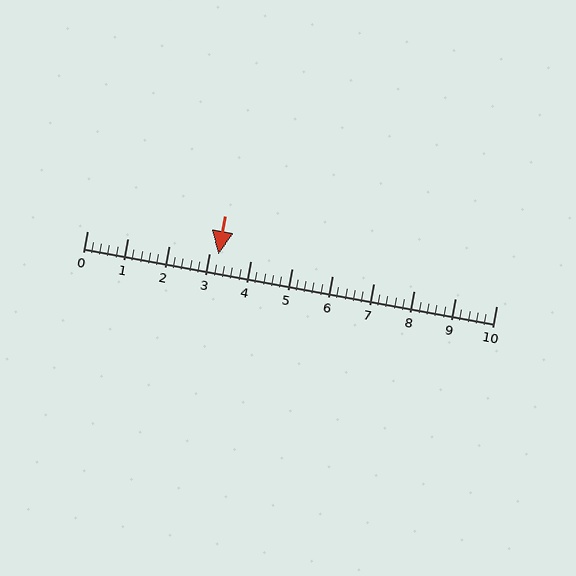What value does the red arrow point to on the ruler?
The red arrow points to approximately 3.2.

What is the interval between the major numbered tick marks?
The major tick marks are spaced 1 units apart.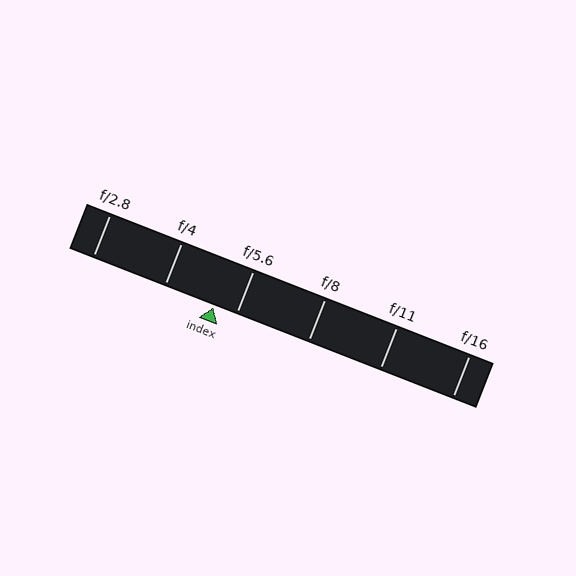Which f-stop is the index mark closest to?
The index mark is closest to f/5.6.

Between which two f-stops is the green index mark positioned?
The index mark is between f/4 and f/5.6.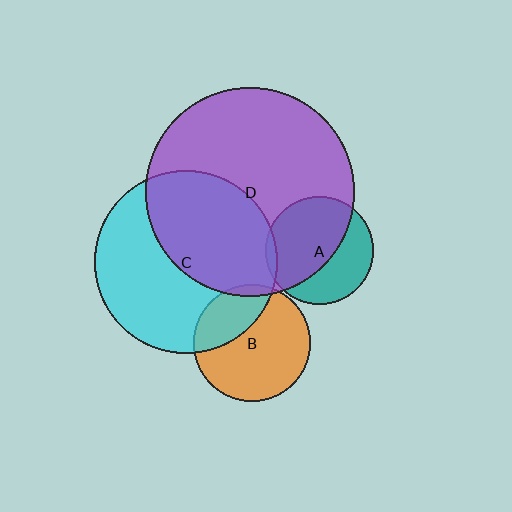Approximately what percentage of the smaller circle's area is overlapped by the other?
Approximately 60%.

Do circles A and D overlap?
Yes.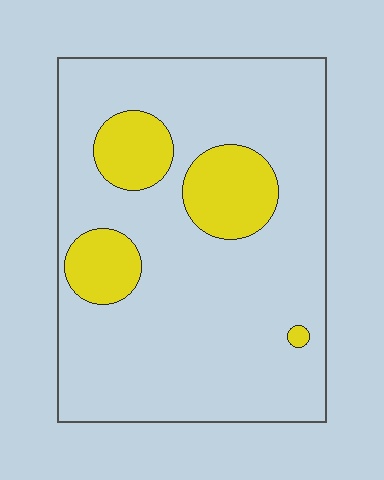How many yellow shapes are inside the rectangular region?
4.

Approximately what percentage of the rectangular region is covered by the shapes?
Approximately 20%.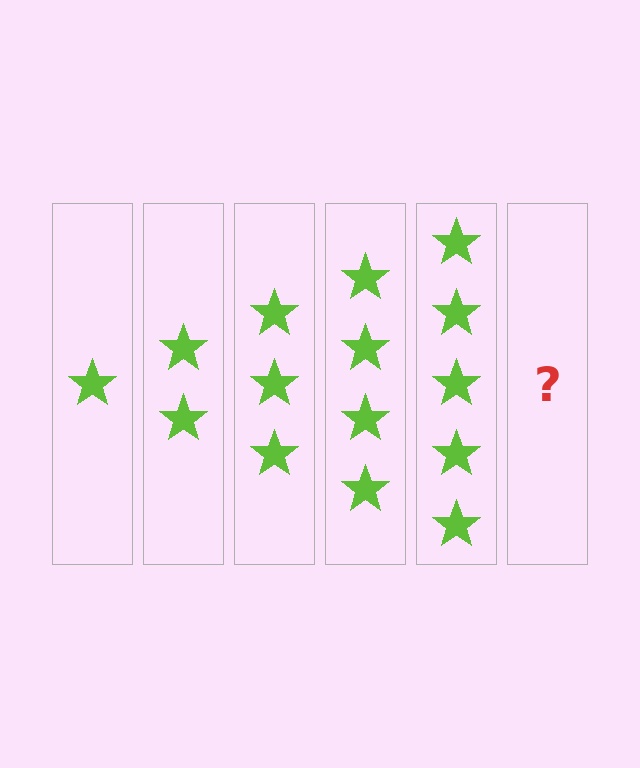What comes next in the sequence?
The next element should be 6 stars.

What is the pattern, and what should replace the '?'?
The pattern is that each step adds one more star. The '?' should be 6 stars.